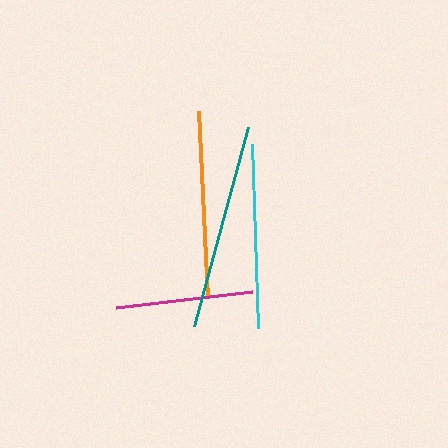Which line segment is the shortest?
The magenta line is the shortest at approximately 137 pixels.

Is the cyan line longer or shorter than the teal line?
The teal line is longer than the cyan line.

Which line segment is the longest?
The teal line is the longest at approximately 206 pixels.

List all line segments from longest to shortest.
From longest to shortest: teal, orange, cyan, magenta.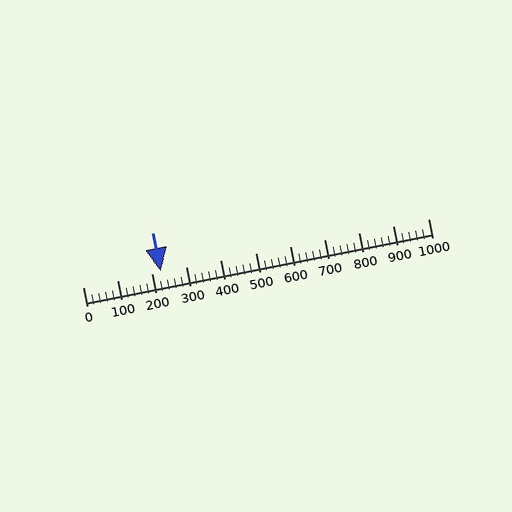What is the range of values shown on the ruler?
The ruler shows values from 0 to 1000.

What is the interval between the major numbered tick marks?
The major tick marks are spaced 100 units apart.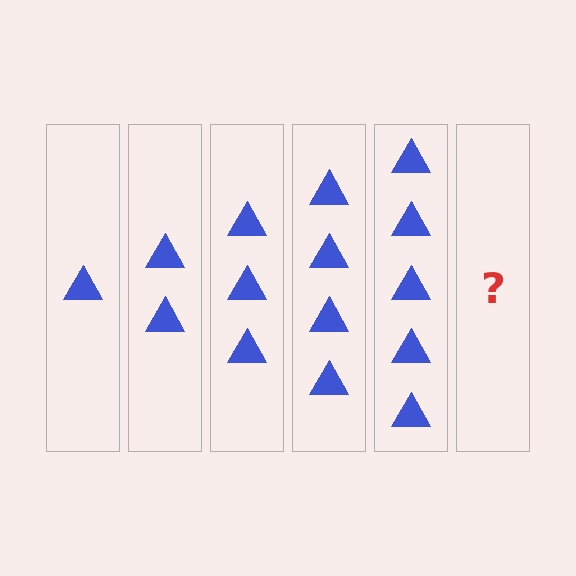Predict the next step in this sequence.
The next step is 6 triangles.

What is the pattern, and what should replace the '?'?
The pattern is that each step adds one more triangle. The '?' should be 6 triangles.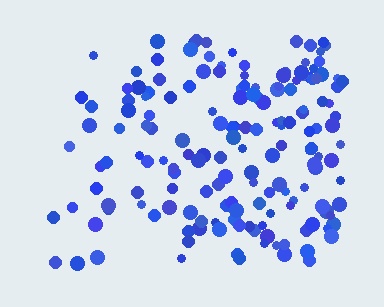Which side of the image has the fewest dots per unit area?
The left.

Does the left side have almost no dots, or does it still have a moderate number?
Still a moderate number, just noticeably fewer than the right.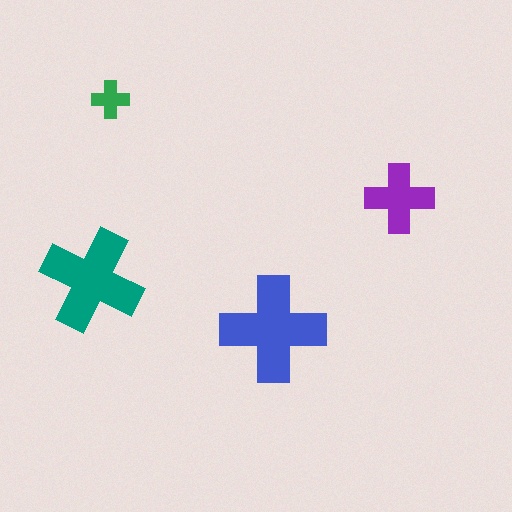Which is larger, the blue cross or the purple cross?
The blue one.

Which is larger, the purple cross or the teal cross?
The teal one.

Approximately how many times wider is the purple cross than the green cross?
About 2 times wider.